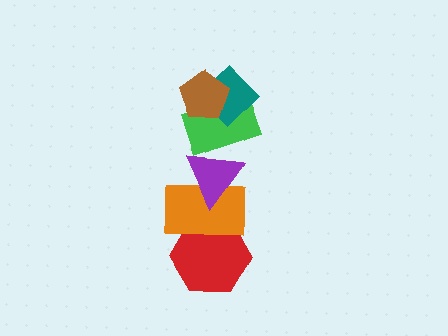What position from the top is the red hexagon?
The red hexagon is 6th from the top.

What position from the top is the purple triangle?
The purple triangle is 4th from the top.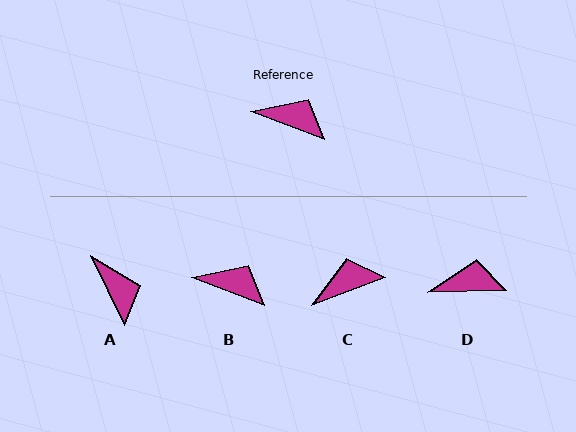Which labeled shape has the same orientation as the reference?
B.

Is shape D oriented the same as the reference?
No, it is off by about 23 degrees.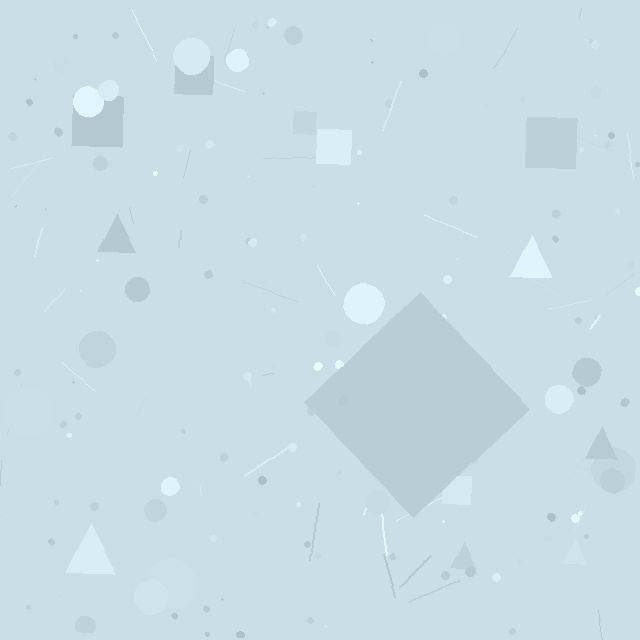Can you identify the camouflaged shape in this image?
The camouflaged shape is a diamond.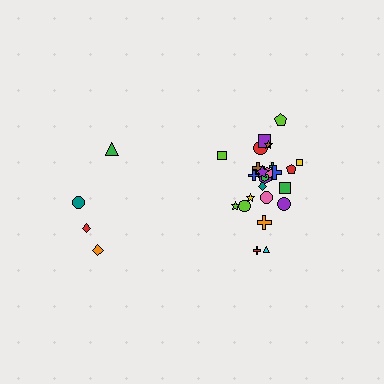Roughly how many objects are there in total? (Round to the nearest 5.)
Roughly 30 objects in total.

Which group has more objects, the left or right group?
The right group.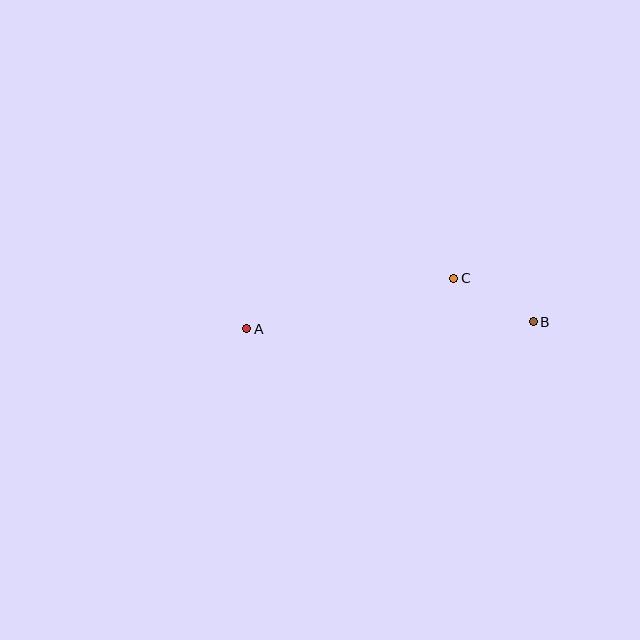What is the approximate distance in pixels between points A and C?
The distance between A and C is approximately 213 pixels.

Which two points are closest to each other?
Points B and C are closest to each other.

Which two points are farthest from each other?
Points A and B are farthest from each other.